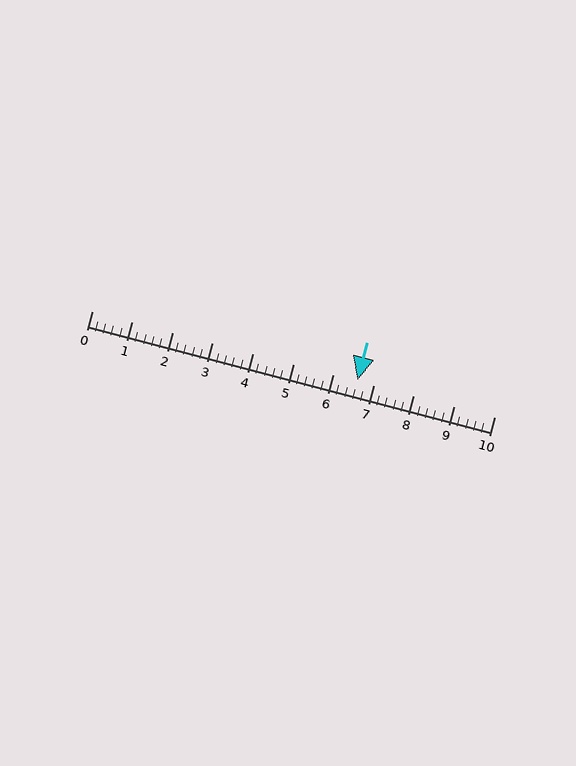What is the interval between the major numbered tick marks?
The major tick marks are spaced 1 units apart.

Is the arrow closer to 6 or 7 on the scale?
The arrow is closer to 7.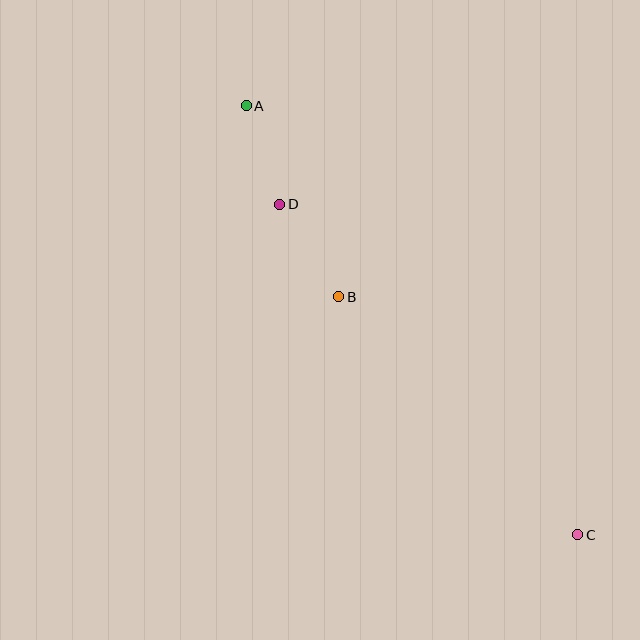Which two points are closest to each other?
Points A and D are closest to each other.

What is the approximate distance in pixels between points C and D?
The distance between C and D is approximately 445 pixels.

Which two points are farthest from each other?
Points A and C are farthest from each other.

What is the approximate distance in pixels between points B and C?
The distance between B and C is approximately 337 pixels.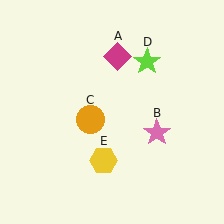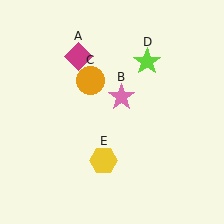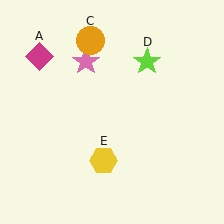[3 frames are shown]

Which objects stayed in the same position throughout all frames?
Lime star (object D) and yellow hexagon (object E) remained stationary.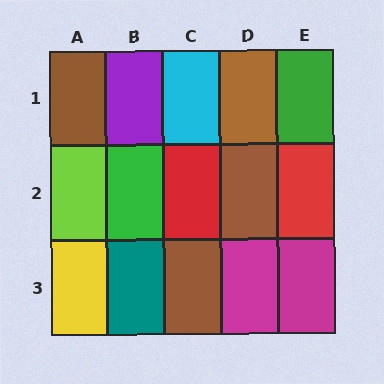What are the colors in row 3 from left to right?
Yellow, teal, brown, magenta, magenta.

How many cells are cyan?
1 cell is cyan.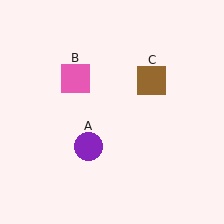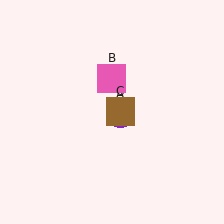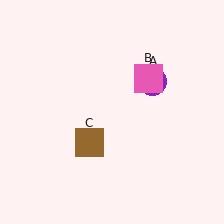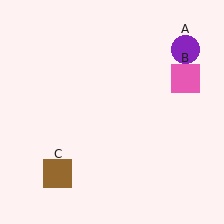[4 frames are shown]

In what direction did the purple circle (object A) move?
The purple circle (object A) moved up and to the right.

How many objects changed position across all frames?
3 objects changed position: purple circle (object A), pink square (object B), brown square (object C).